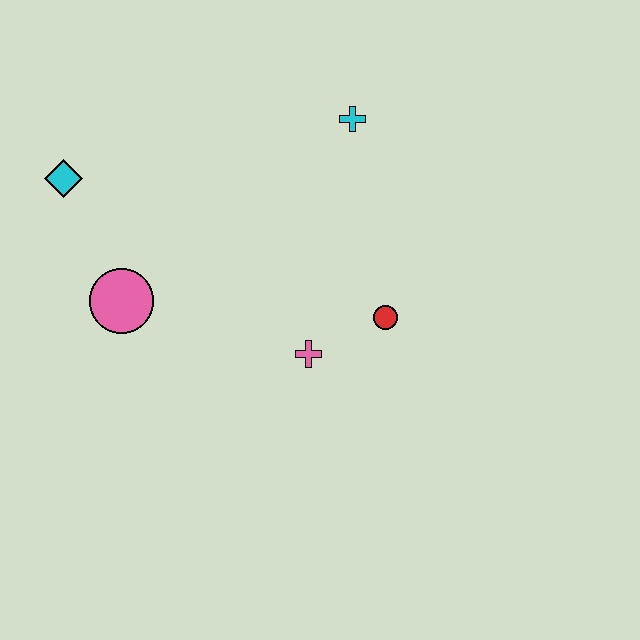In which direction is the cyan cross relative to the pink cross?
The cyan cross is above the pink cross.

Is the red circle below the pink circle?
Yes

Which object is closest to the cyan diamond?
The pink circle is closest to the cyan diamond.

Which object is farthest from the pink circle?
The cyan cross is farthest from the pink circle.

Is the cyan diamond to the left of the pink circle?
Yes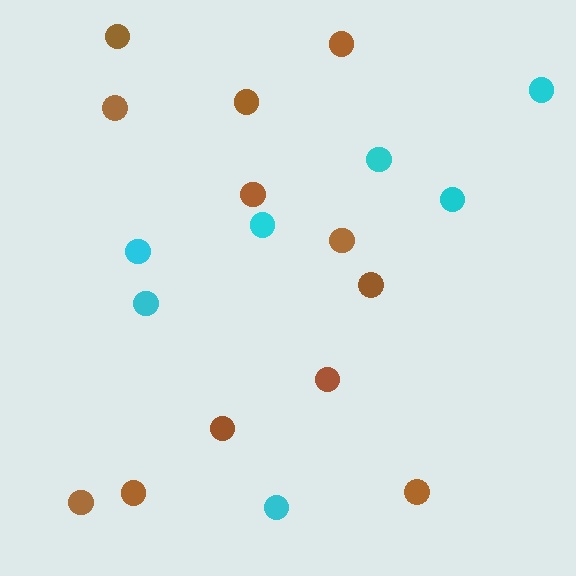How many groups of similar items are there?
There are 2 groups: one group of brown circles (12) and one group of cyan circles (7).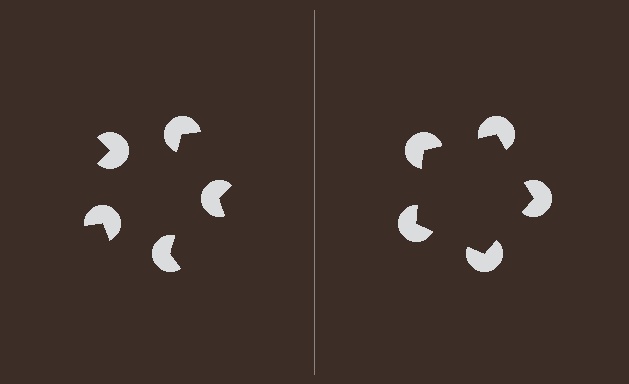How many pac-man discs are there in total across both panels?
10 — 5 on each side.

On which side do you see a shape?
An illusory pentagon appears on the right side. On the left side the wedge cuts are rotated, so no coherent shape forms.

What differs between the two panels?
The pac-man discs are positioned identically on both sides; only the wedge orientations differ. On the right they align to a pentagon; on the left they are misaligned.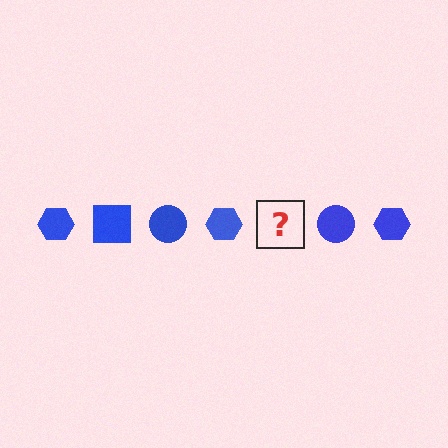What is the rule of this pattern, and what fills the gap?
The rule is that the pattern cycles through hexagon, square, circle shapes in blue. The gap should be filled with a blue square.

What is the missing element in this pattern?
The missing element is a blue square.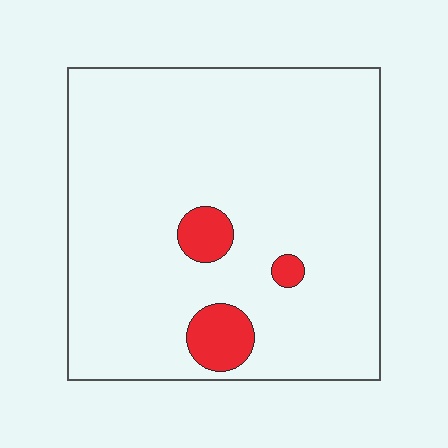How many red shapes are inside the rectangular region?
3.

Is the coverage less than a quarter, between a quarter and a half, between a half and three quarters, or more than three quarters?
Less than a quarter.